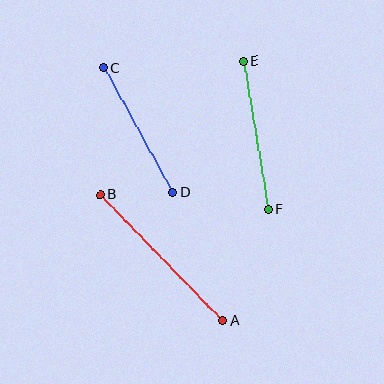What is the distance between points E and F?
The distance is approximately 150 pixels.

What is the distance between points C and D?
The distance is approximately 143 pixels.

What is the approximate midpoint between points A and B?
The midpoint is at approximately (161, 258) pixels.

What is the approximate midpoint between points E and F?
The midpoint is at approximately (256, 135) pixels.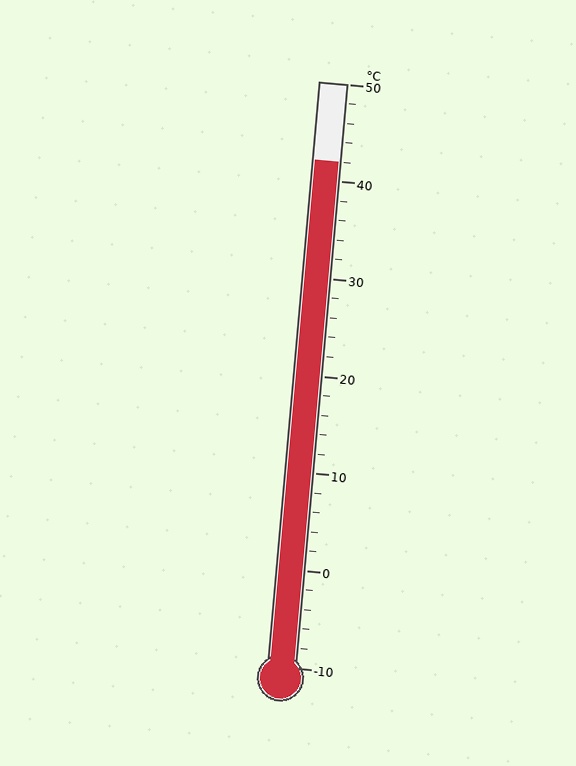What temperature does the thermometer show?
The thermometer shows approximately 42°C.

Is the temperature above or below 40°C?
The temperature is above 40°C.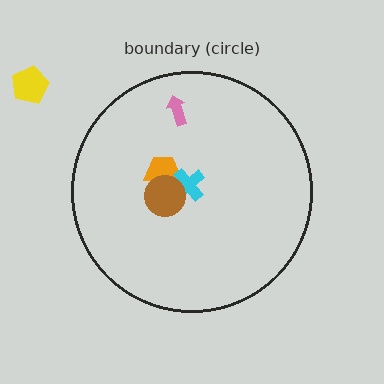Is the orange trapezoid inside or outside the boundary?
Inside.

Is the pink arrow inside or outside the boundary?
Inside.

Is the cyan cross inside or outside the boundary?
Inside.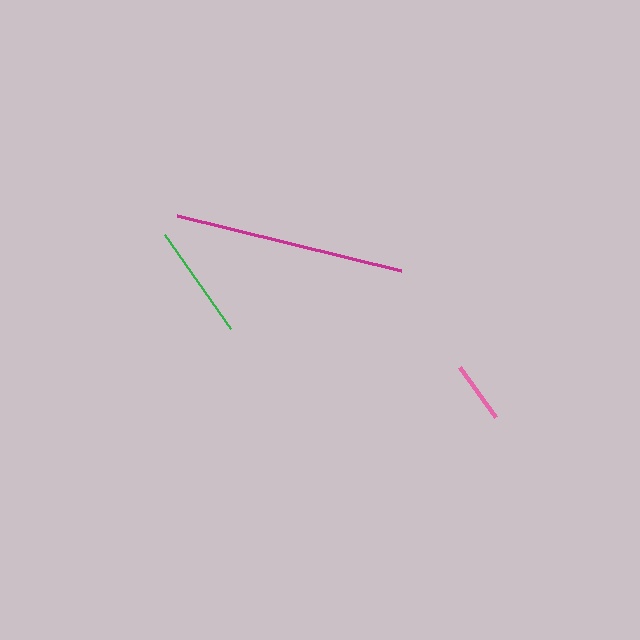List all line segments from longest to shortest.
From longest to shortest: magenta, green, pink.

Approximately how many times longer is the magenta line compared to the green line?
The magenta line is approximately 2.0 times the length of the green line.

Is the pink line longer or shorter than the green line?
The green line is longer than the pink line.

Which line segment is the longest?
The magenta line is the longest at approximately 231 pixels.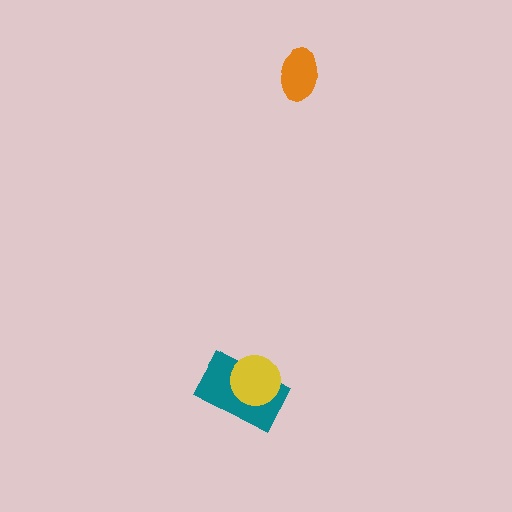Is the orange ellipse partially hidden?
No, no other shape covers it.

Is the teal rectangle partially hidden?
Yes, it is partially covered by another shape.